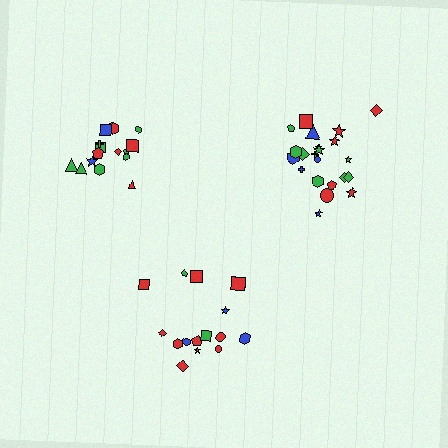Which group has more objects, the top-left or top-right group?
The top-right group.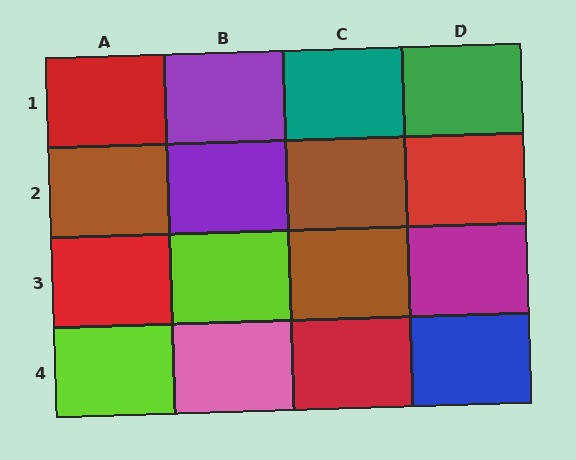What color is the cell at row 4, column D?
Blue.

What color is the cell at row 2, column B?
Purple.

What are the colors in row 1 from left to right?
Red, purple, teal, green.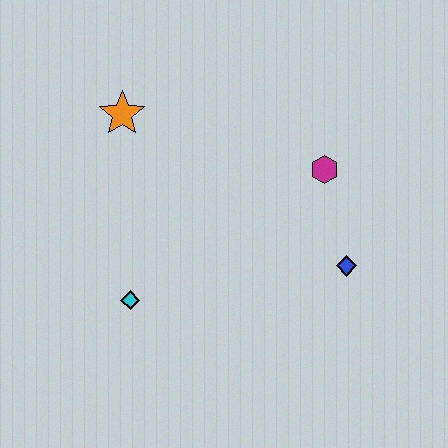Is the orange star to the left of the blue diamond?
Yes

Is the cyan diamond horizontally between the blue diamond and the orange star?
Yes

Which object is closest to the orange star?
The cyan diamond is closest to the orange star.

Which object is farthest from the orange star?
The blue diamond is farthest from the orange star.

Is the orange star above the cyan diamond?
Yes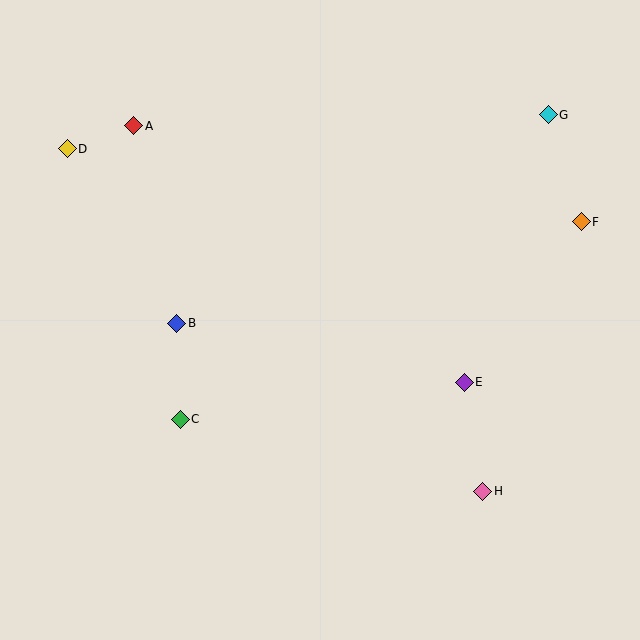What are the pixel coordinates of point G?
Point G is at (548, 115).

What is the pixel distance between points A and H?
The distance between A and H is 506 pixels.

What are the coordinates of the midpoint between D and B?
The midpoint between D and B is at (122, 236).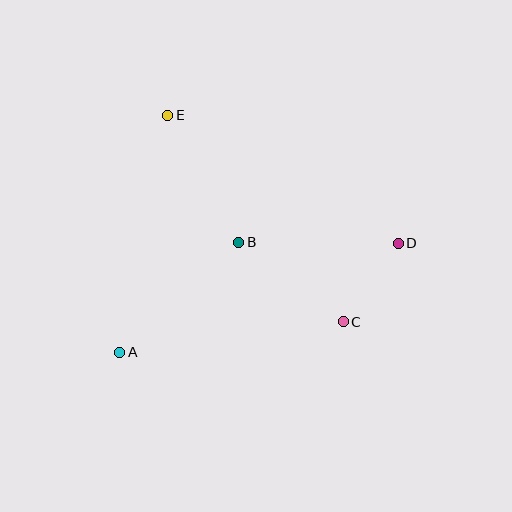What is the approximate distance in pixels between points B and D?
The distance between B and D is approximately 160 pixels.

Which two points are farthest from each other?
Points A and D are farthest from each other.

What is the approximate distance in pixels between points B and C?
The distance between B and C is approximately 131 pixels.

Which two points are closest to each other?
Points C and D are closest to each other.